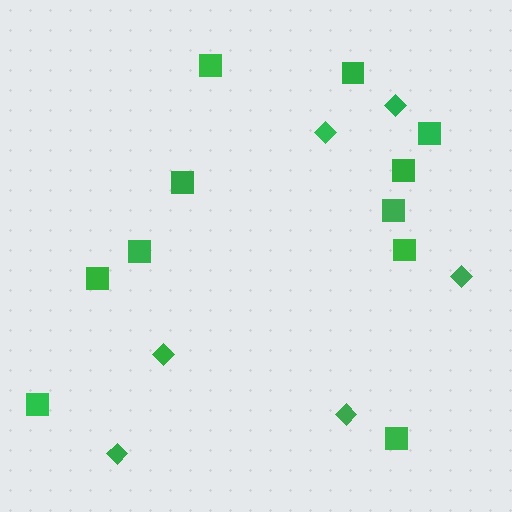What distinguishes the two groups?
There are 2 groups: one group of squares (11) and one group of diamonds (6).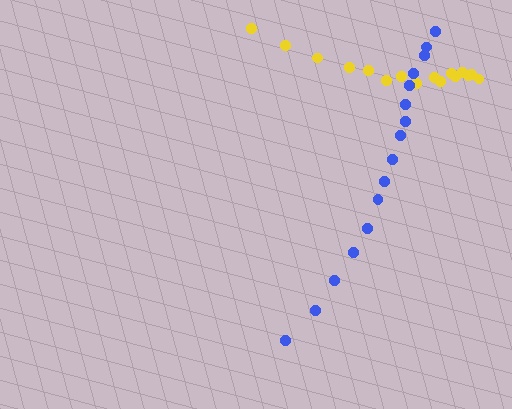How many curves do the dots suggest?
There are 2 distinct paths.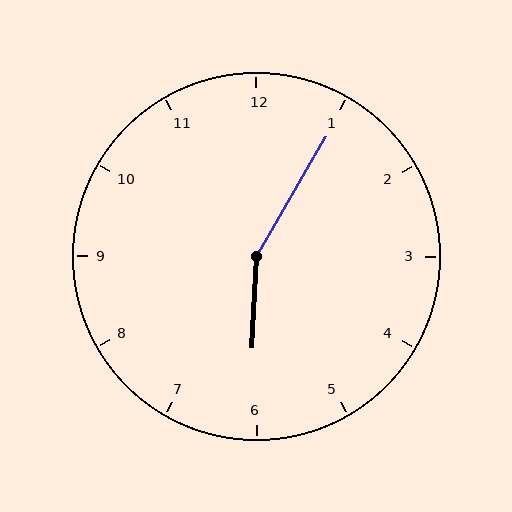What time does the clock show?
6:05.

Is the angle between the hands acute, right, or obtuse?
It is obtuse.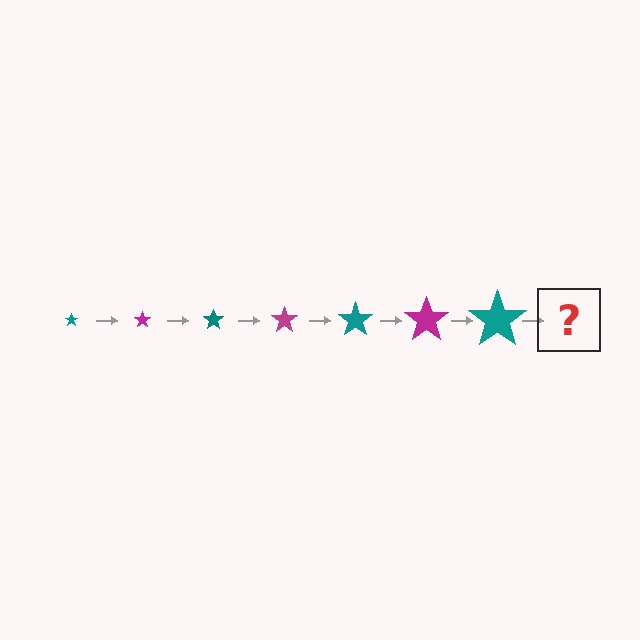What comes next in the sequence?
The next element should be a magenta star, larger than the previous one.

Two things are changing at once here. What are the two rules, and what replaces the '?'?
The two rules are that the star grows larger each step and the color cycles through teal and magenta. The '?' should be a magenta star, larger than the previous one.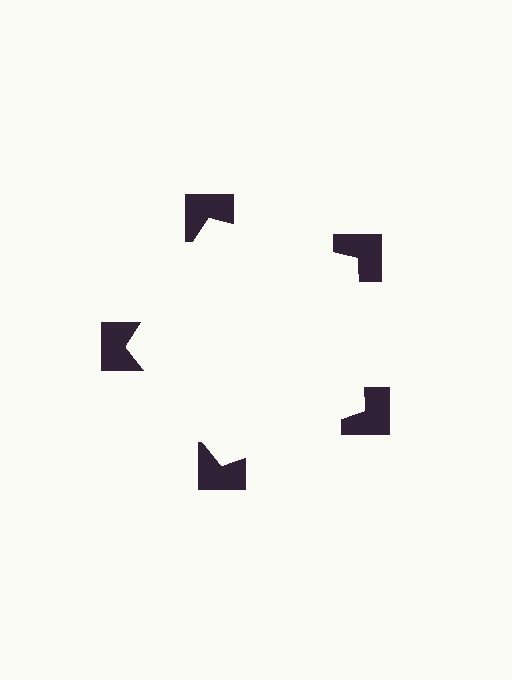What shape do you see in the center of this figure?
An illusory pentagon — its edges are inferred from the aligned wedge cuts in the notched squares, not physically drawn.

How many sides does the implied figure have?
5 sides.